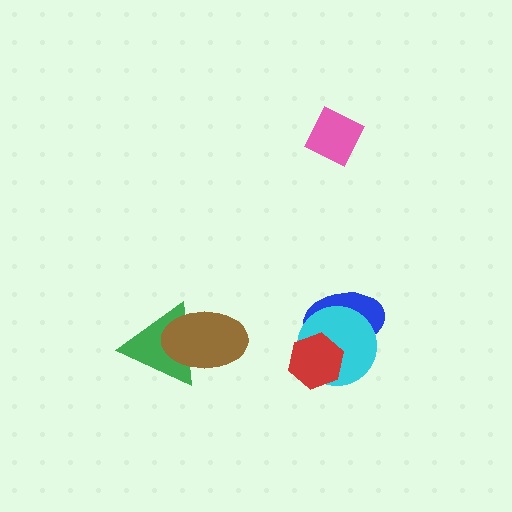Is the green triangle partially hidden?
Yes, it is partially covered by another shape.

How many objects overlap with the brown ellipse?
1 object overlaps with the brown ellipse.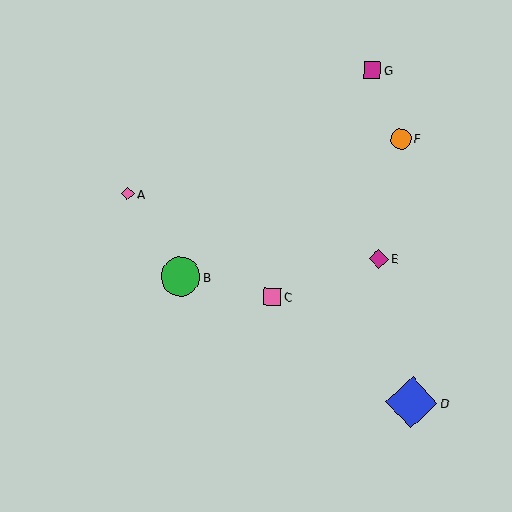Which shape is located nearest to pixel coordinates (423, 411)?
The blue diamond (labeled D) at (412, 402) is nearest to that location.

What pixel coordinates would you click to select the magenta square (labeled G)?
Click at (372, 70) to select the magenta square G.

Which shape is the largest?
The blue diamond (labeled D) is the largest.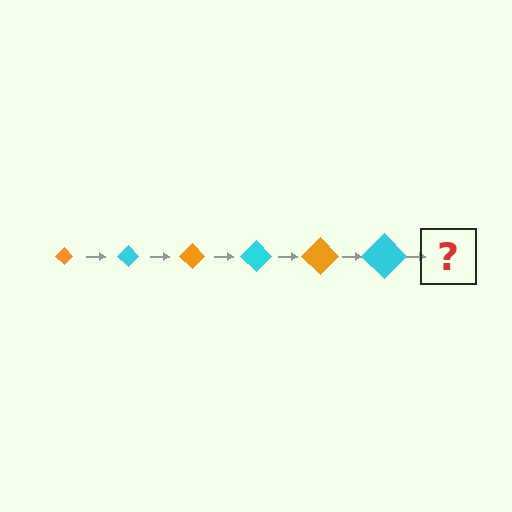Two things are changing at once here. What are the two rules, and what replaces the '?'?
The two rules are that the diamond grows larger each step and the color cycles through orange and cyan. The '?' should be an orange diamond, larger than the previous one.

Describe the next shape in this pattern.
It should be an orange diamond, larger than the previous one.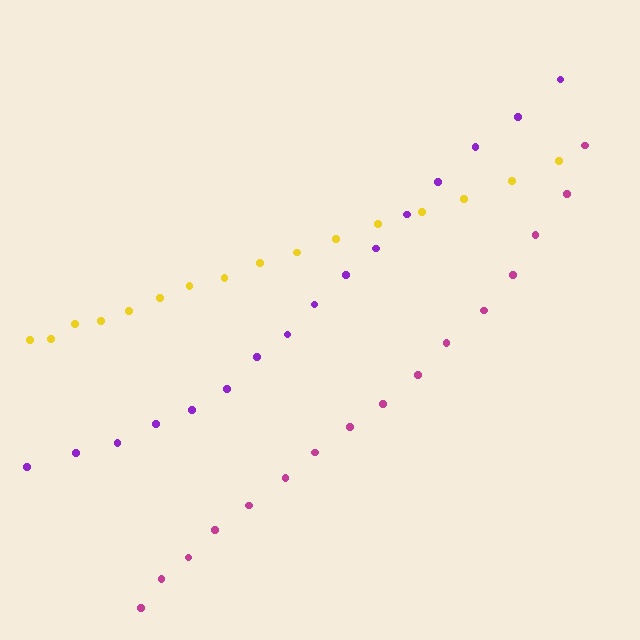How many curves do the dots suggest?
There are 3 distinct paths.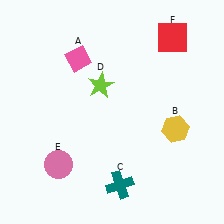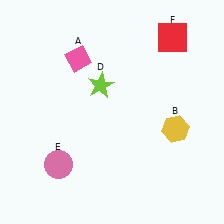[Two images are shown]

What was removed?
The teal cross (C) was removed in Image 2.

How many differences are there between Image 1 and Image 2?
There is 1 difference between the two images.